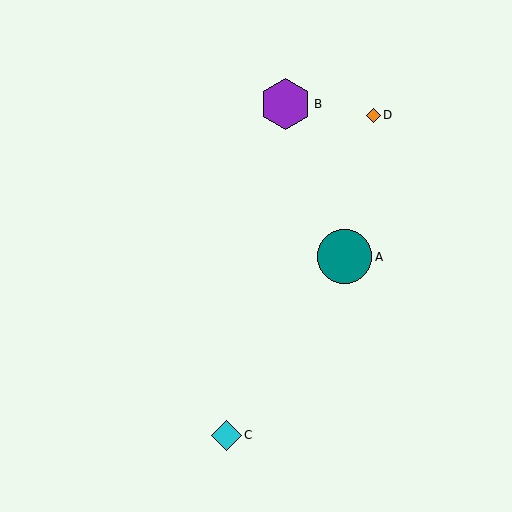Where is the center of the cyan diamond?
The center of the cyan diamond is at (226, 435).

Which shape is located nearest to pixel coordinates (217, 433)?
The cyan diamond (labeled C) at (226, 435) is nearest to that location.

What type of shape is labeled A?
Shape A is a teal circle.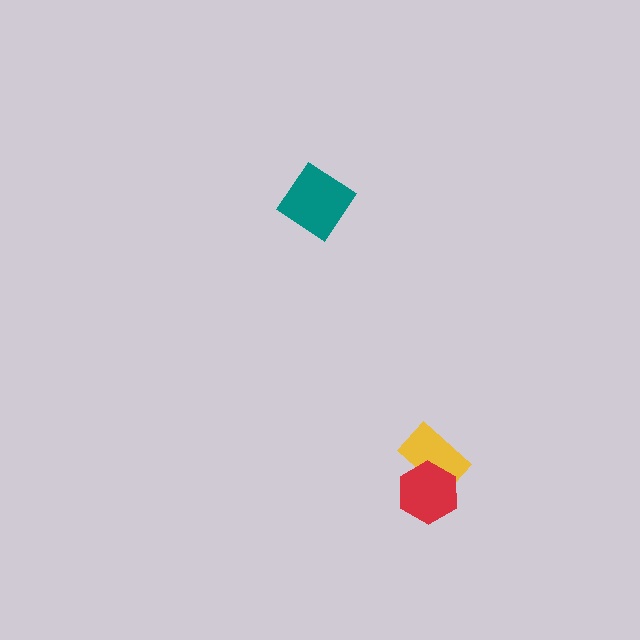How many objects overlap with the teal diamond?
0 objects overlap with the teal diamond.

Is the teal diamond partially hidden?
No, no other shape covers it.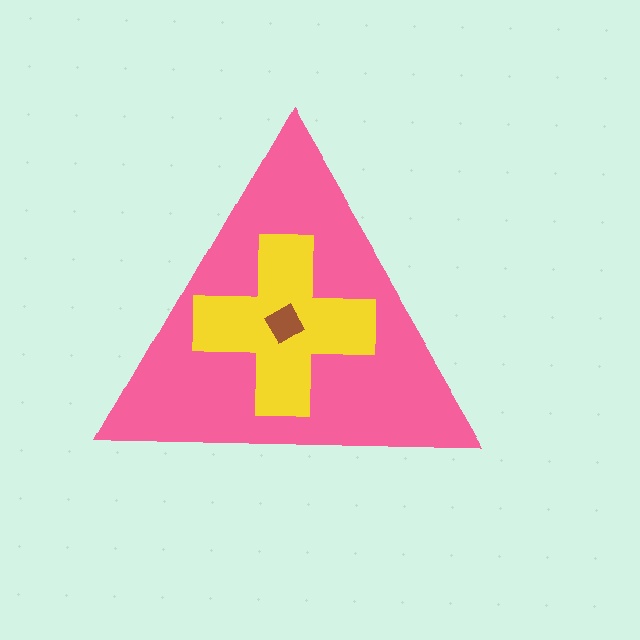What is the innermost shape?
The brown diamond.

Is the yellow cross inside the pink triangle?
Yes.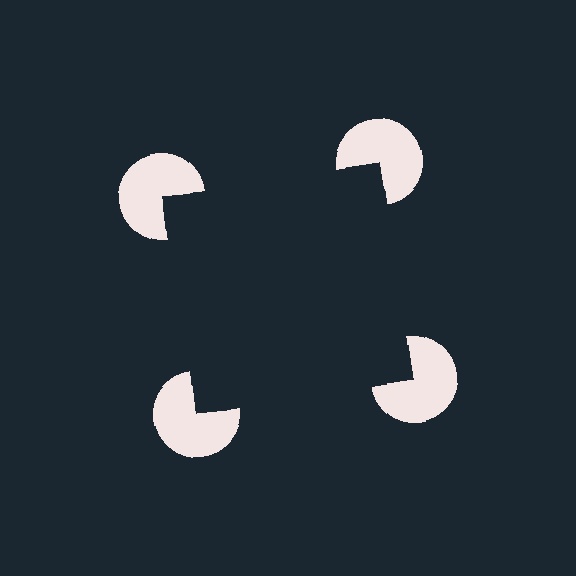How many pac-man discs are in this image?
There are 4 — one at each vertex of the illusory square.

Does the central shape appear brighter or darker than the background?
It typically appears slightly darker than the background, even though no actual brightness change is drawn.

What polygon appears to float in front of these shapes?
An illusory square — its edges are inferred from the aligned wedge cuts in the pac-man discs, not physically drawn.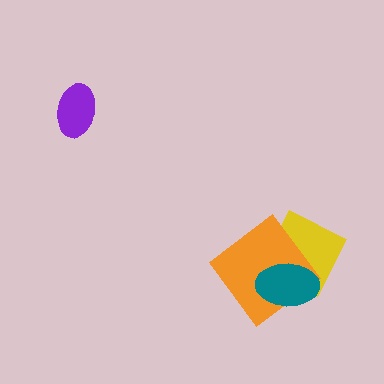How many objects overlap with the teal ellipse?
2 objects overlap with the teal ellipse.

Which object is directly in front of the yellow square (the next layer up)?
The orange diamond is directly in front of the yellow square.